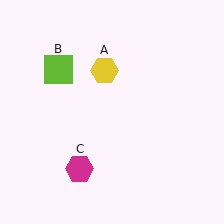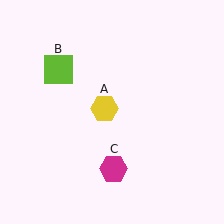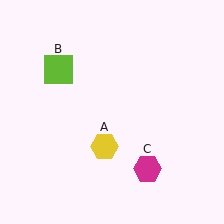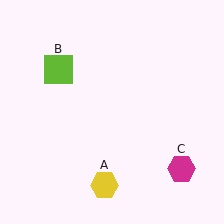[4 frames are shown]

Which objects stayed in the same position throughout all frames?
Lime square (object B) remained stationary.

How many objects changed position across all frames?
2 objects changed position: yellow hexagon (object A), magenta hexagon (object C).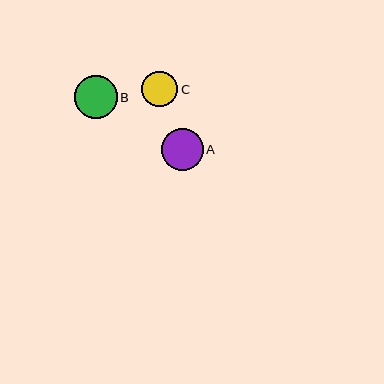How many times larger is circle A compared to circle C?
Circle A is approximately 1.2 times the size of circle C.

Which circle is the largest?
Circle B is the largest with a size of approximately 43 pixels.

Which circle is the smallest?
Circle C is the smallest with a size of approximately 36 pixels.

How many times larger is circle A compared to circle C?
Circle A is approximately 1.2 times the size of circle C.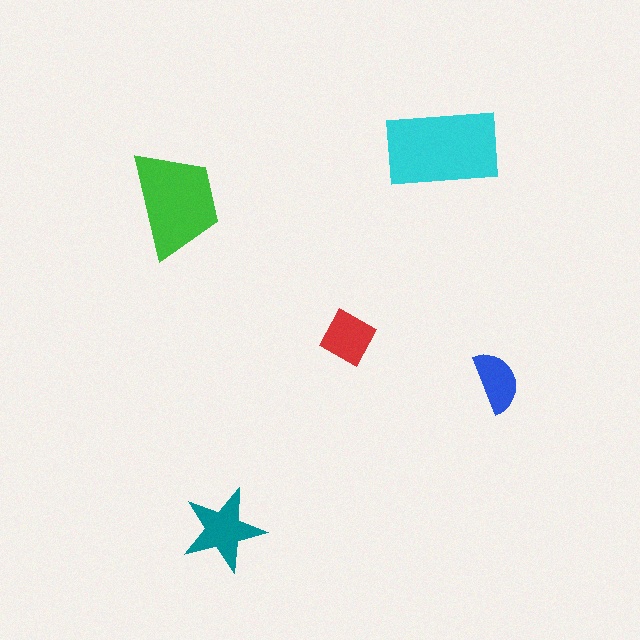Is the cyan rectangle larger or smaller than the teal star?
Larger.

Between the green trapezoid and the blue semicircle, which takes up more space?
The green trapezoid.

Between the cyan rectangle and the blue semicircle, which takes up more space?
The cyan rectangle.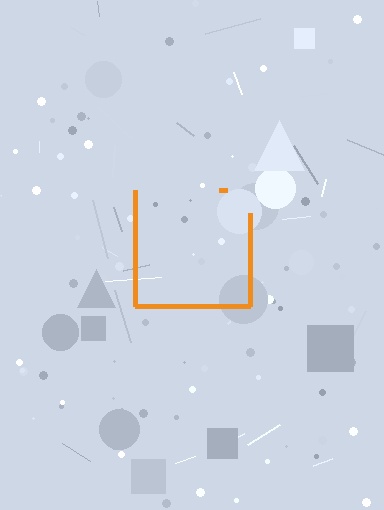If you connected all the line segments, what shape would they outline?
They would outline a square.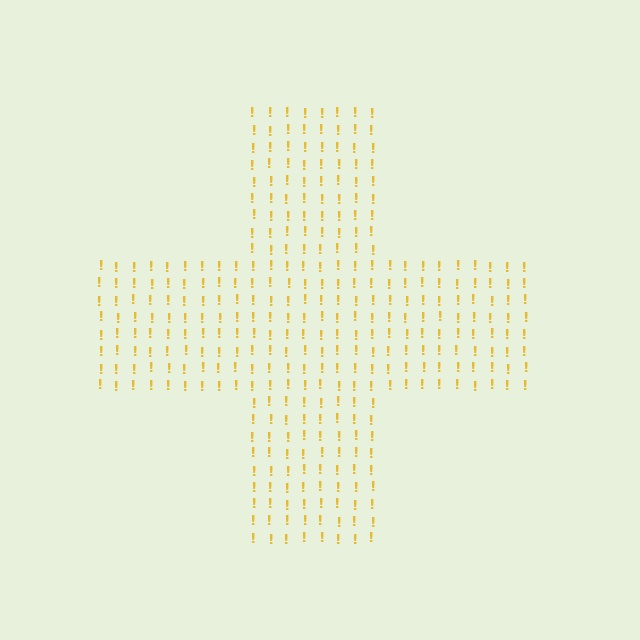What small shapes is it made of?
It is made of small exclamation marks.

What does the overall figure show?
The overall figure shows a cross.